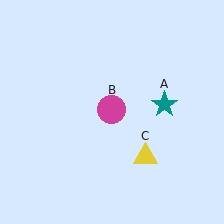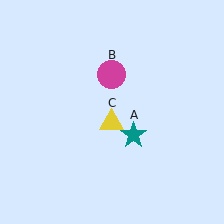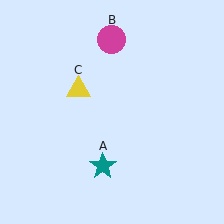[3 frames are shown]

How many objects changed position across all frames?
3 objects changed position: teal star (object A), magenta circle (object B), yellow triangle (object C).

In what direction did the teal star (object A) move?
The teal star (object A) moved down and to the left.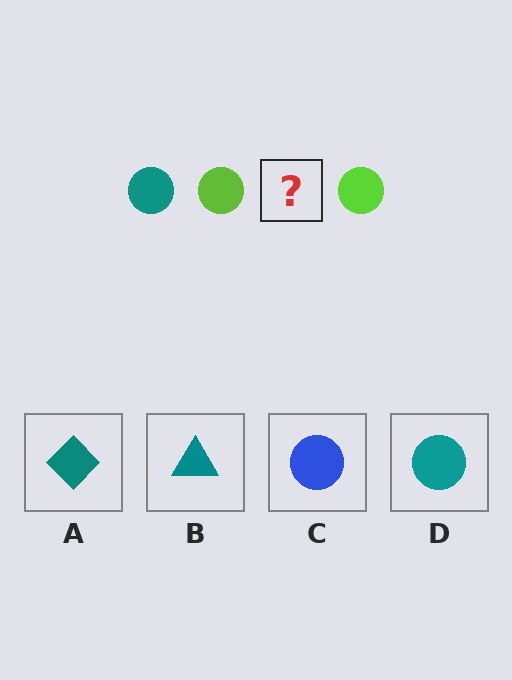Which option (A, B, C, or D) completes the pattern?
D.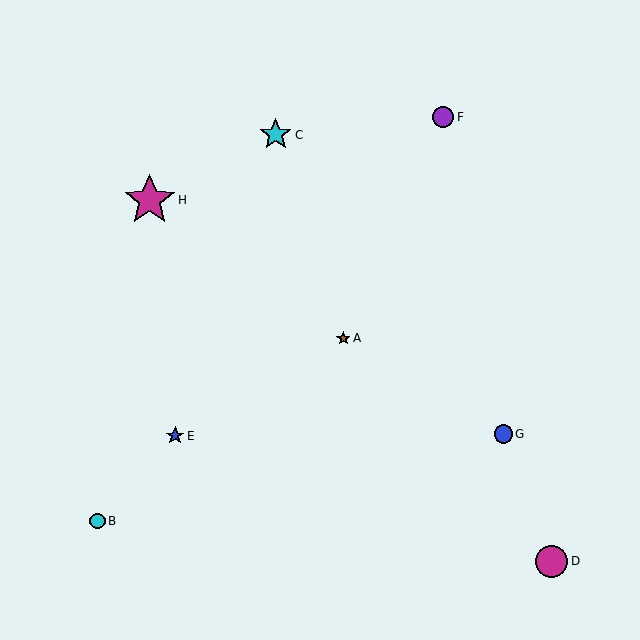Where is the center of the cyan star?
The center of the cyan star is at (276, 135).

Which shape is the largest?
The magenta star (labeled H) is the largest.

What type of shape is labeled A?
Shape A is a brown star.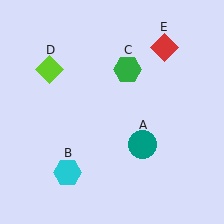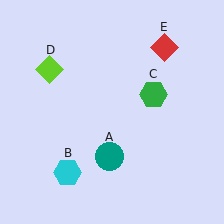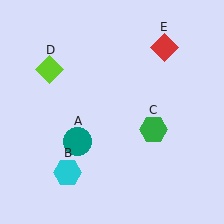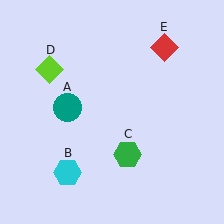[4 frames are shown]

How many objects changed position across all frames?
2 objects changed position: teal circle (object A), green hexagon (object C).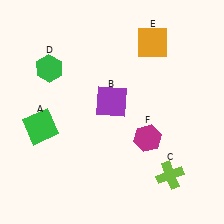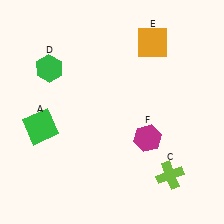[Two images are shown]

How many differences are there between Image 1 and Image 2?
There is 1 difference between the two images.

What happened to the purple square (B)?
The purple square (B) was removed in Image 2. It was in the top-left area of Image 1.